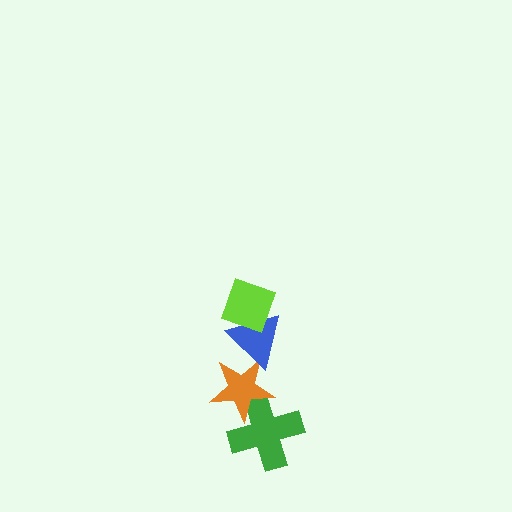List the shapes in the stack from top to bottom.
From top to bottom: the lime diamond, the blue triangle, the orange star, the green cross.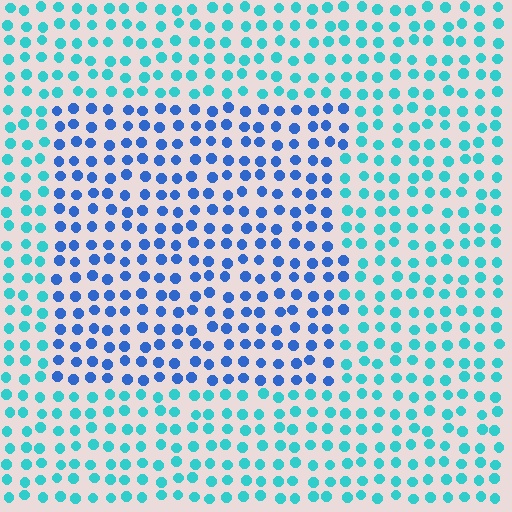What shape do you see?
I see a rectangle.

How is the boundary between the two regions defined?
The boundary is defined purely by a slight shift in hue (about 40 degrees). Spacing, size, and orientation are identical on both sides.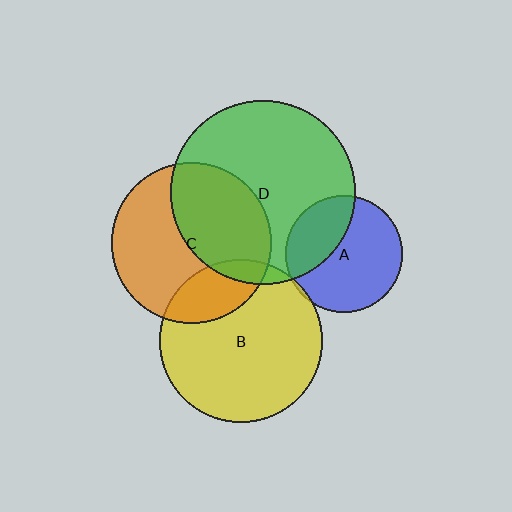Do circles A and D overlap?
Yes.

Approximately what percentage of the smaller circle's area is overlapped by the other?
Approximately 35%.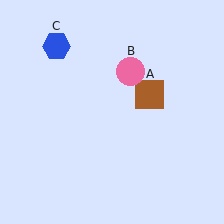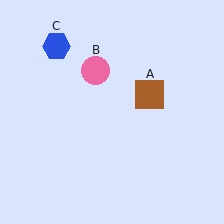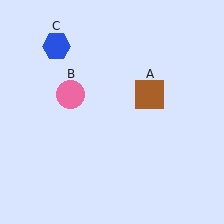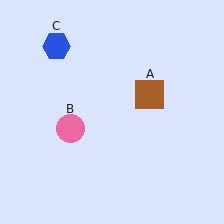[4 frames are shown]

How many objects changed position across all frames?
1 object changed position: pink circle (object B).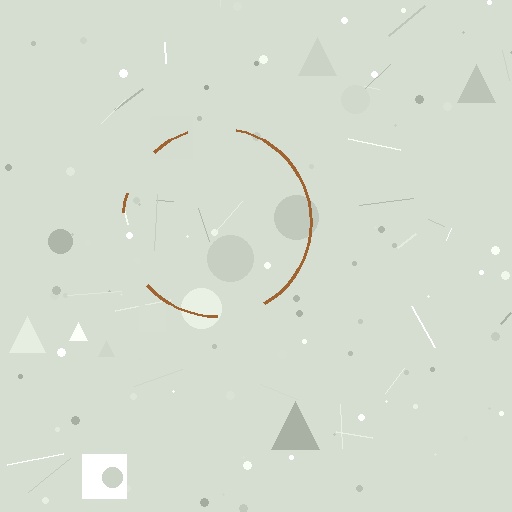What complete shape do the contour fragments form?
The contour fragments form a circle.